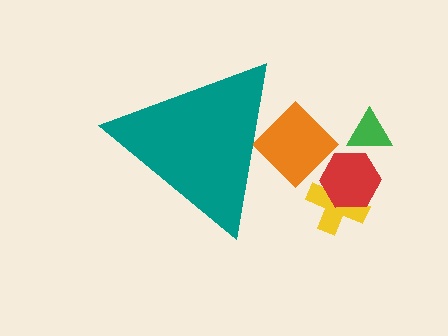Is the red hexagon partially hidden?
No, the red hexagon is fully visible.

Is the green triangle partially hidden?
No, the green triangle is fully visible.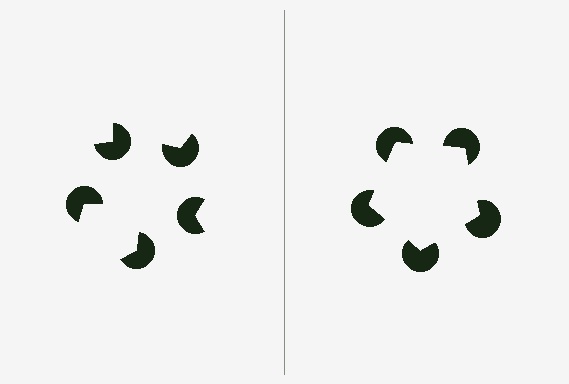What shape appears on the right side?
An illusory pentagon.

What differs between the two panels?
The pac-man discs are positioned identically on both sides; only the wedge orientations differ. On the right they align to a pentagon; on the left they are misaligned.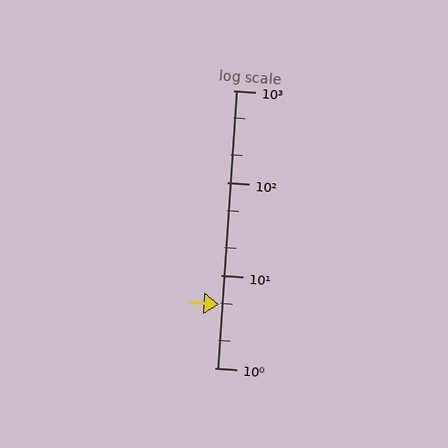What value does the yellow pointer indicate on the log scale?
The pointer indicates approximately 4.8.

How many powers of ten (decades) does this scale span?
The scale spans 3 decades, from 1 to 1000.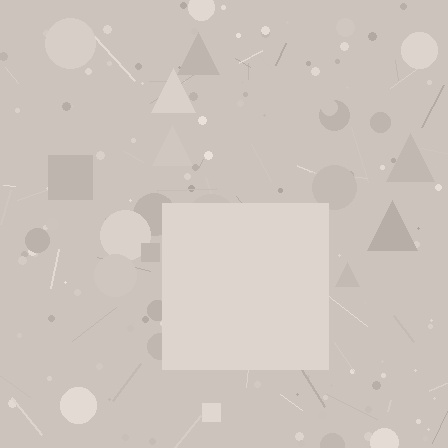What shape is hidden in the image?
A square is hidden in the image.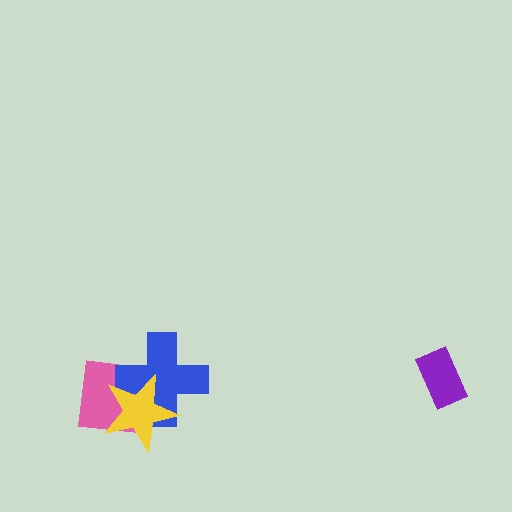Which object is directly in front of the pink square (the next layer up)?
The blue cross is directly in front of the pink square.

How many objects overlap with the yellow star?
2 objects overlap with the yellow star.